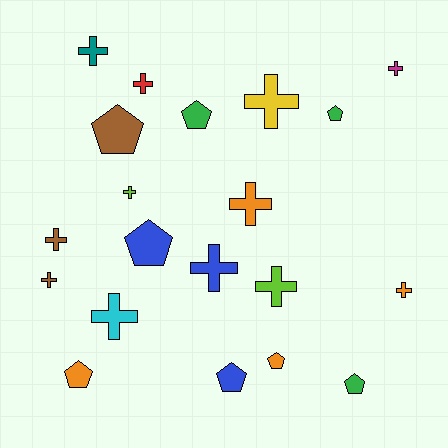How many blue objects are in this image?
There are 3 blue objects.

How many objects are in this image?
There are 20 objects.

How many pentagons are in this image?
There are 8 pentagons.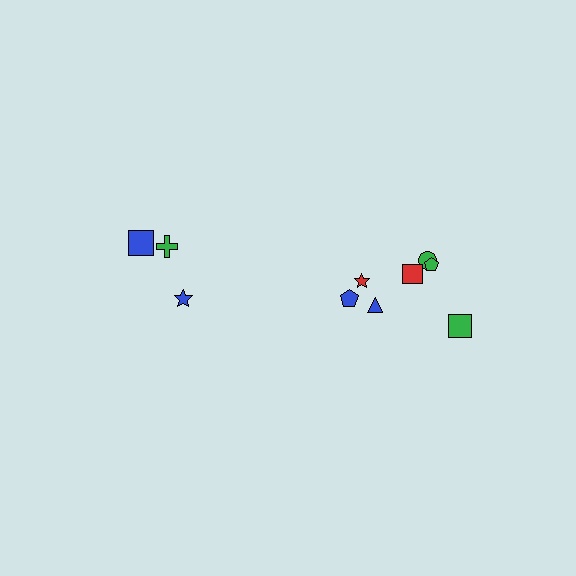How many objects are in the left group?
There are 3 objects.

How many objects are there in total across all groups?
There are 10 objects.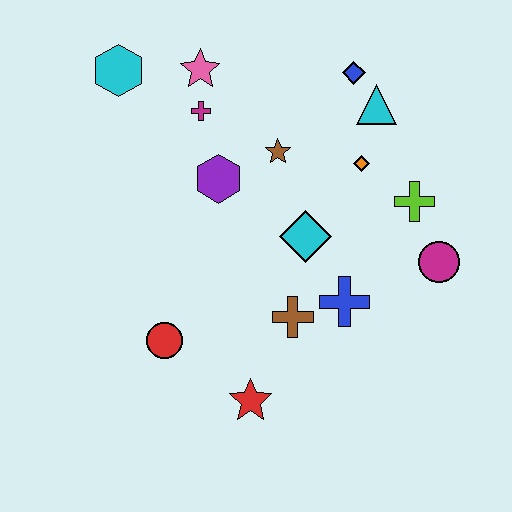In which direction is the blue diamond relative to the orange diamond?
The blue diamond is above the orange diamond.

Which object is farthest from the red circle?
The blue diamond is farthest from the red circle.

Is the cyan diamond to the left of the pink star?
No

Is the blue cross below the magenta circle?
Yes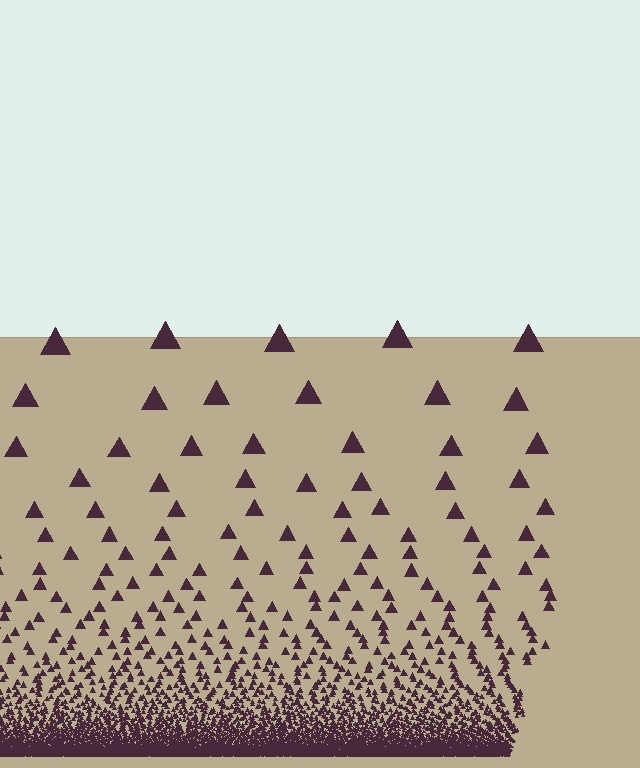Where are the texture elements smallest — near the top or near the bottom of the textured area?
Near the bottom.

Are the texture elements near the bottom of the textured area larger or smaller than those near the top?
Smaller. The gradient is inverted — elements near the bottom are smaller and denser.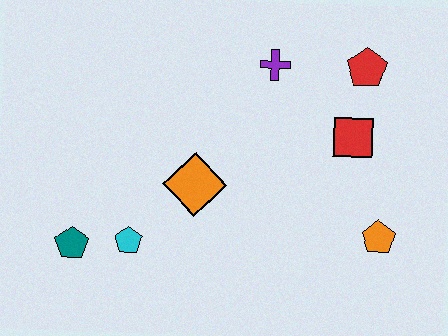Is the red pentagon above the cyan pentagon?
Yes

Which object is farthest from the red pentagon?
The teal pentagon is farthest from the red pentagon.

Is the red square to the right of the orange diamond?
Yes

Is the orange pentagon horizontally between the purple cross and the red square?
No